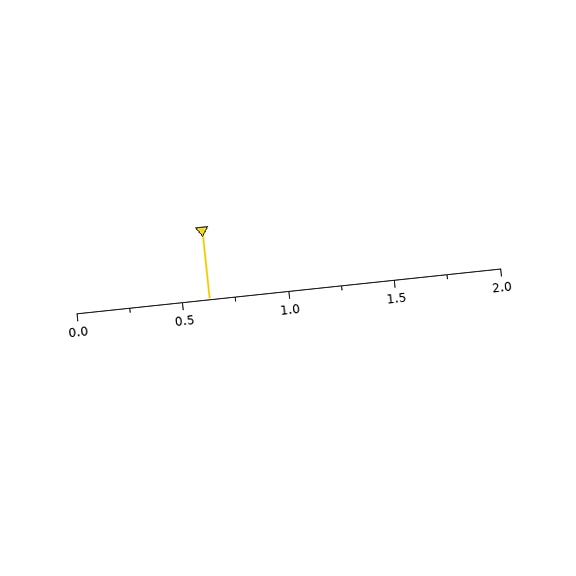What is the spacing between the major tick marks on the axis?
The major ticks are spaced 0.5 apart.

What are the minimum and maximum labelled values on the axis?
The axis runs from 0.0 to 2.0.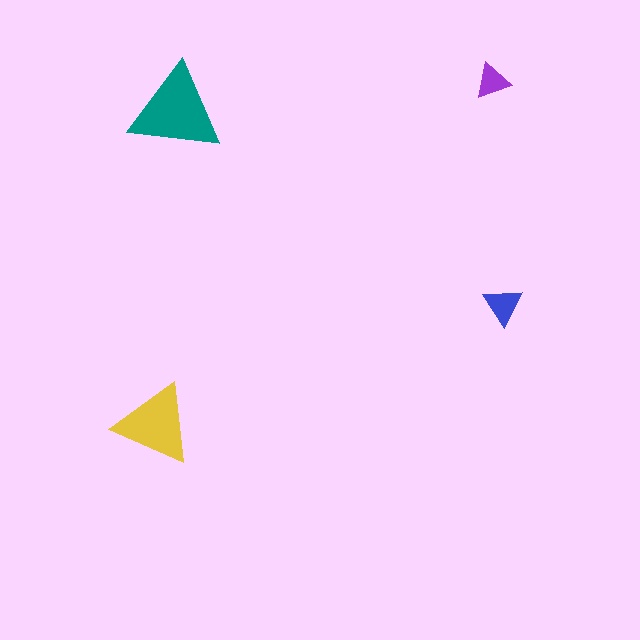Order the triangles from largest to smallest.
the teal one, the yellow one, the blue one, the purple one.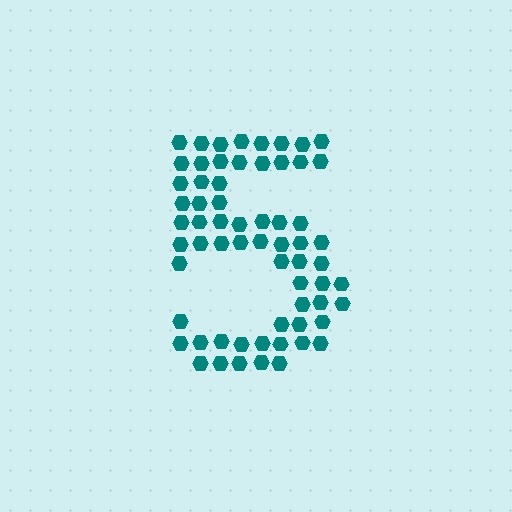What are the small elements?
The small elements are hexagons.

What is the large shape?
The large shape is the digit 5.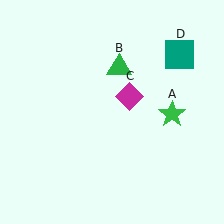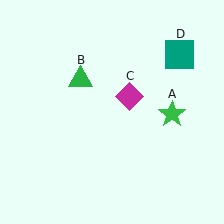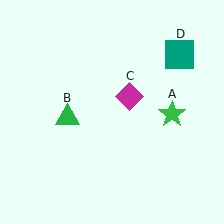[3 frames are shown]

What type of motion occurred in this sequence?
The green triangle (object B) rotated counterclockwise around the center of the scene.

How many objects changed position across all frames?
1 object changed position: green triangle (object B).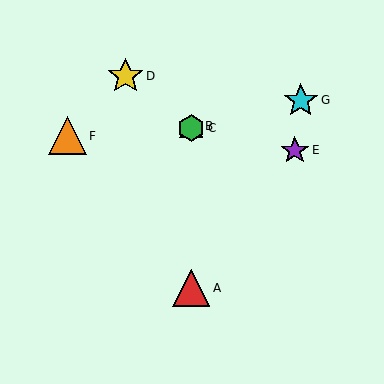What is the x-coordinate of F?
Object F is at x≈67.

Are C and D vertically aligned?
No, C is at x≈191 and D is at x≈126.